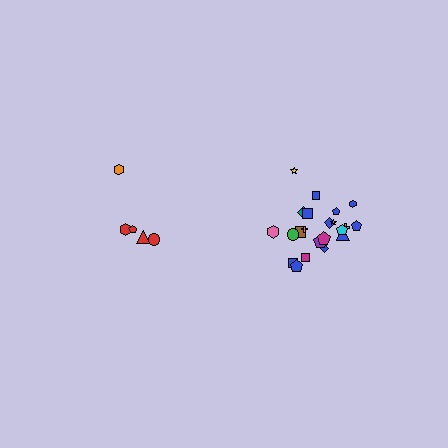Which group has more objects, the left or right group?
The right group.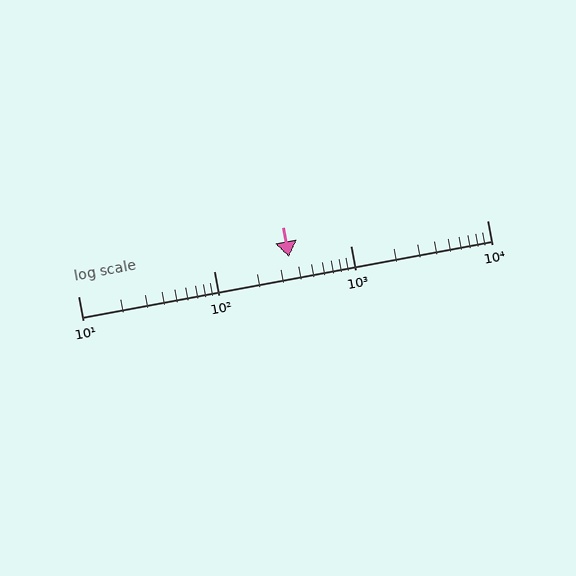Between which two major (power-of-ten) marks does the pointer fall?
The pointer is between 100 and 1000.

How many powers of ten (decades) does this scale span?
The scale spans 3 decades, from 10 to 10000.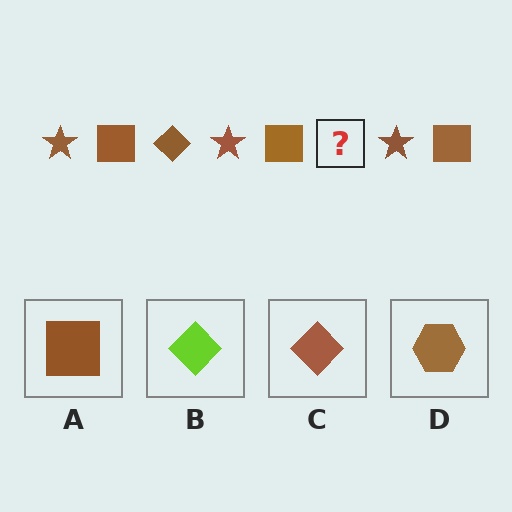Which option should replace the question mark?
Option C.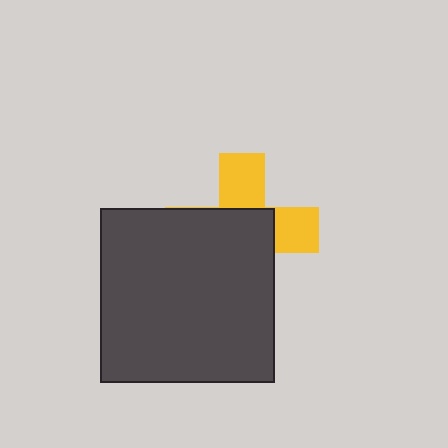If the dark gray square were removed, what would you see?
You would see the complete yellow cross.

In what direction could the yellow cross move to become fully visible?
The yellow cross could move toward the upper-right. That would shift it out from behind the dark gray square entirely.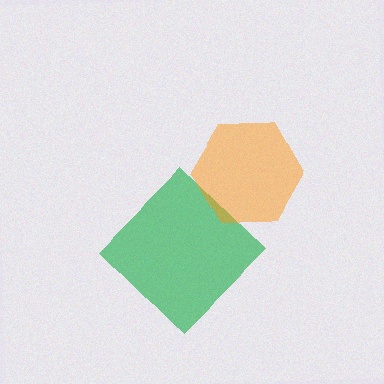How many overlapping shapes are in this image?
There are 2 overlapping shapes in the image.